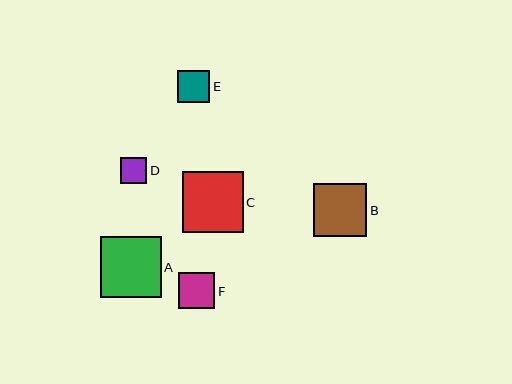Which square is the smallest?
Square D is the smallest with a size of approximately 26 pixels.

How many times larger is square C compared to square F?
Square C is approximately 1.7 times the size of square F.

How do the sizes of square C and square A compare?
Square C and square A are approximately the same size.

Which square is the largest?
Square C is the largest with a size of approximately 61 pixels.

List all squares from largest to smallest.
From largest to smallest: C, A, B, F, E, D.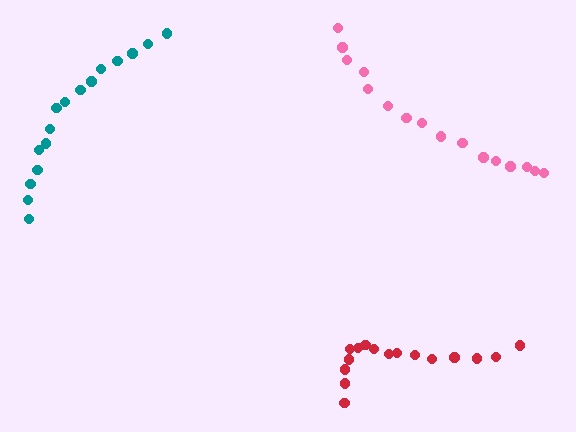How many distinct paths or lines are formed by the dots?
There are 3 distinct paths.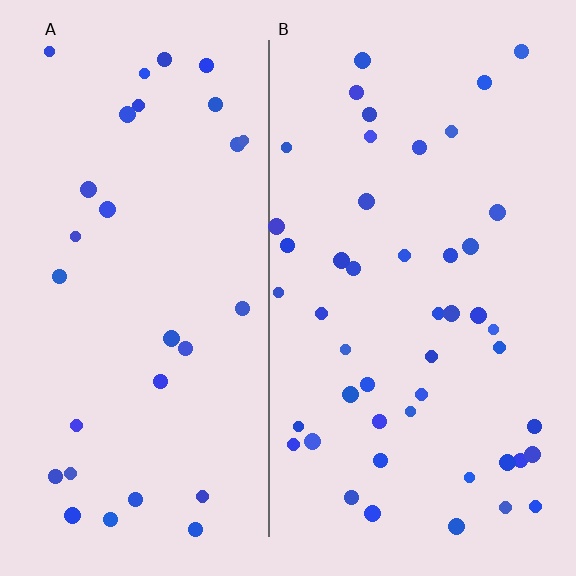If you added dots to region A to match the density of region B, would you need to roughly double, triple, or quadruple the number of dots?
Approximately double.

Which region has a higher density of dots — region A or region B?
B (the right).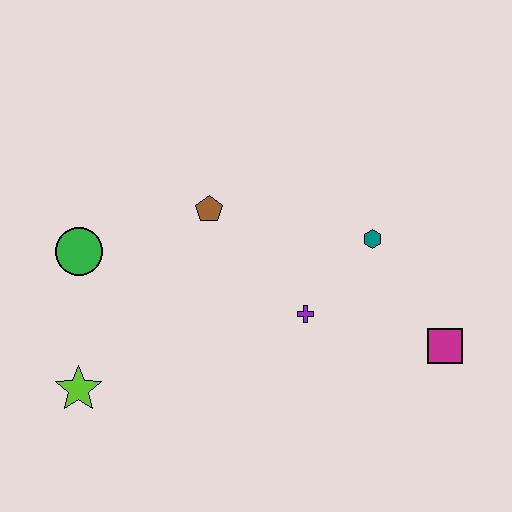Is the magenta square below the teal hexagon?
Yes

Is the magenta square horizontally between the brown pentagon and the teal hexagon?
No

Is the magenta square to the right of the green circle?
Yes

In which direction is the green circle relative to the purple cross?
The green circle is to the left of the purple cross.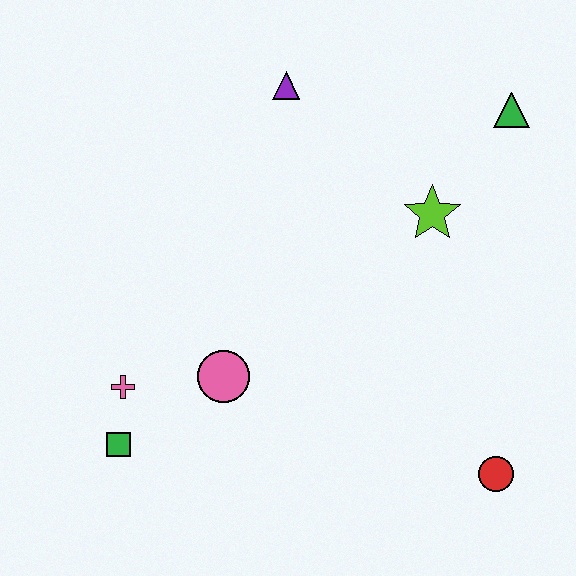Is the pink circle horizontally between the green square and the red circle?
Yes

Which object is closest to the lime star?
The green triangle is closest to the lime star.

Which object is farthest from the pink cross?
The green triangle is farthest from the pink cross.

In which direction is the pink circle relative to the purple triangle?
The pink circle is below the purple triangle.